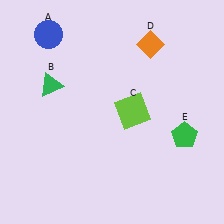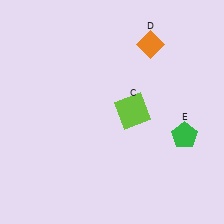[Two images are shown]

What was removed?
The blue circle (A), the green triangle (B) were removed in Image 2.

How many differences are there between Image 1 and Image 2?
There are 2 differences between the two images.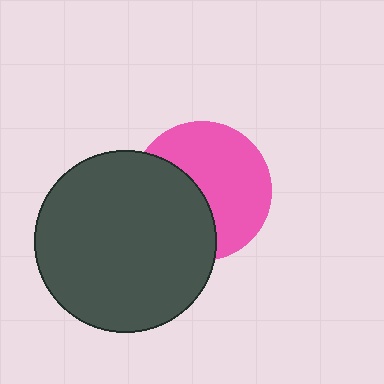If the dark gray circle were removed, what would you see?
You would see the complete pink circle.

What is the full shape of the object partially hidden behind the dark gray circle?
The partially hidden object is a pink circle.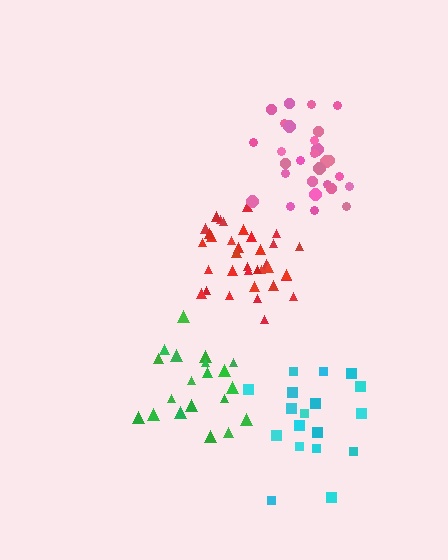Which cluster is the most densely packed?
Red.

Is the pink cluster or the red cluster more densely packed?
Red.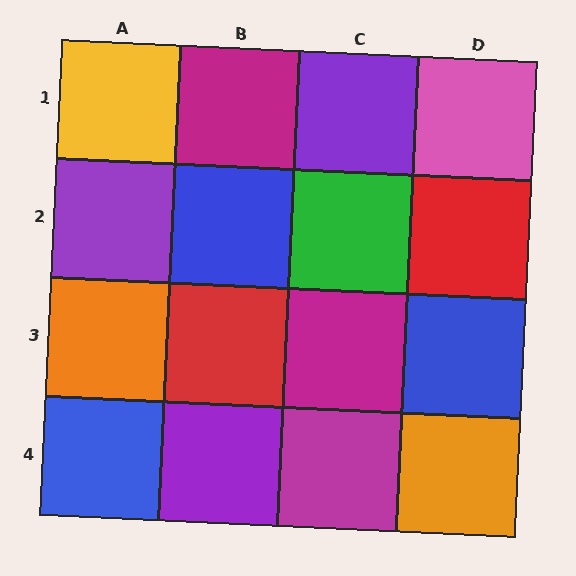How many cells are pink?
1 cell is pink.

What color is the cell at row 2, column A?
Purple.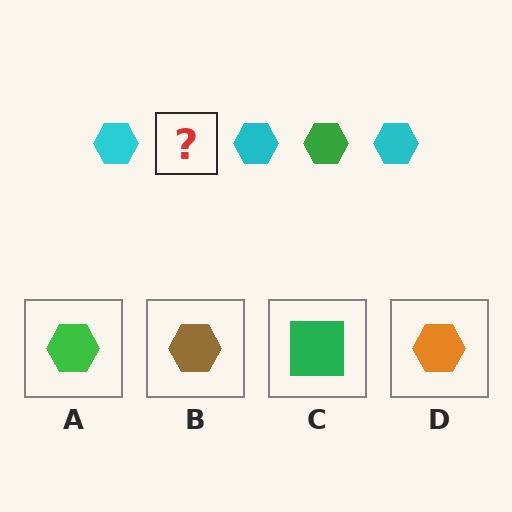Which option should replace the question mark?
Option A.